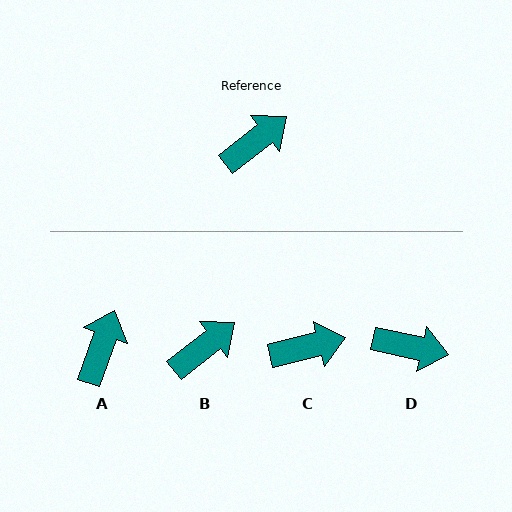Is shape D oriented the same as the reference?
No, it is off by about 50 degrees.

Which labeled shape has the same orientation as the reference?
B.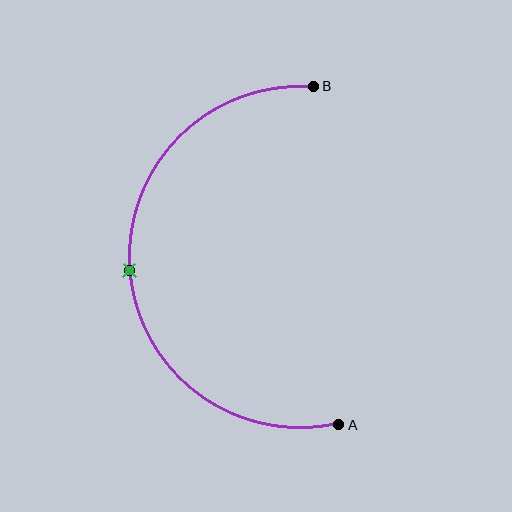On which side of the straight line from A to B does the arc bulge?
The arc bulges to the left of the straight line connecting A and B.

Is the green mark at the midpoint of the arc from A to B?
Yes. The green mark lies on the arc at equal arc-length from both A and B — it is the arc midpoint.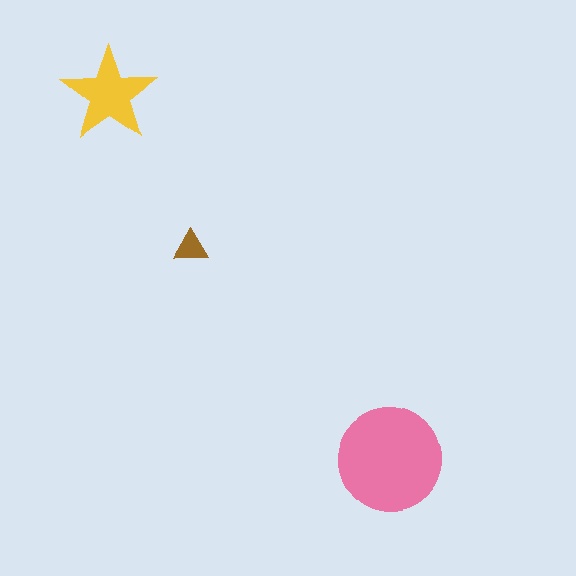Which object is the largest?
The pink circle.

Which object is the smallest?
The brown triangle.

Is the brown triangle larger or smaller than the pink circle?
Smaller.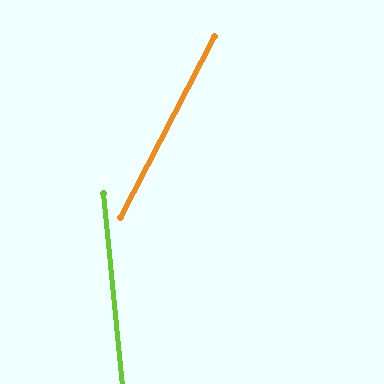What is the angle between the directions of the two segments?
Approximately 33 degrees.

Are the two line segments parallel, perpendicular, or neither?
Neither parallel nor perpendicular — they differ by about 33°.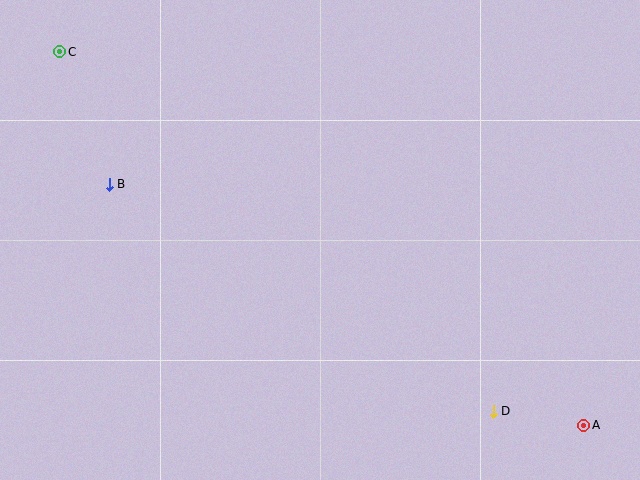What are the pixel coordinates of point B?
Point B is at (109, 184).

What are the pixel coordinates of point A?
Point A is at (584, 425).